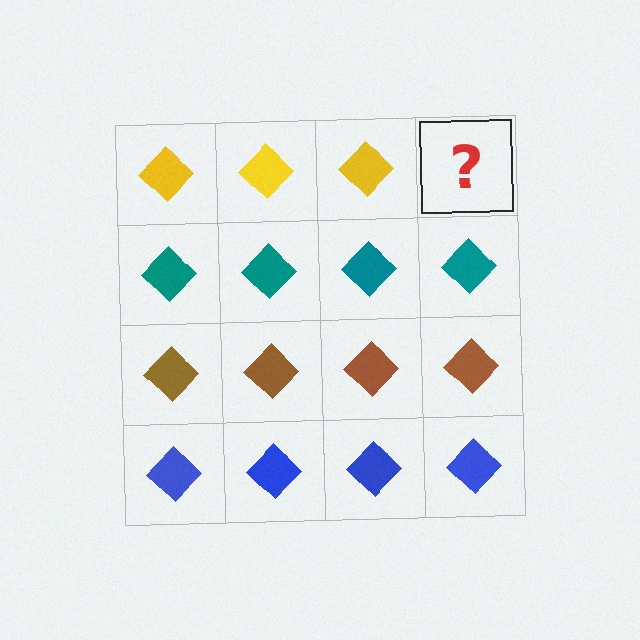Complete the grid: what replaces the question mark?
The question mark should be replaced with a yellow diamond.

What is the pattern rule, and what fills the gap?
The rule is that each row has a consistent color. The gap should be filled with a yellow diamond.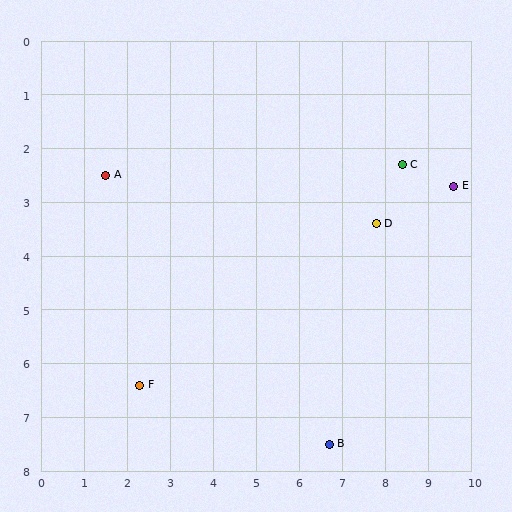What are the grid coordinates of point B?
Point B is at approximately (6.7, 7.5).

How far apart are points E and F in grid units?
Points E and F are about 8.2 grid units apart.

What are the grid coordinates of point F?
Point F is at approximately (2.3, 6.4).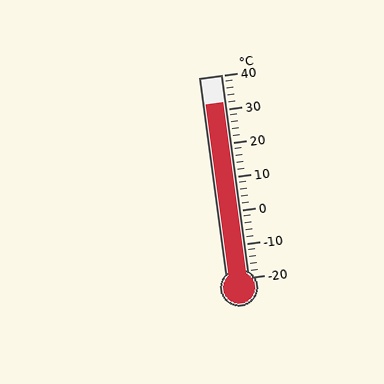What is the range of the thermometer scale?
The thermometer scale ranges from -20°C to 40°C.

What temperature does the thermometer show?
The thermometer shows approximately 32°C.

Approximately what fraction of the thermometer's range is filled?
The thermometer is filled to approximately 85% of its range.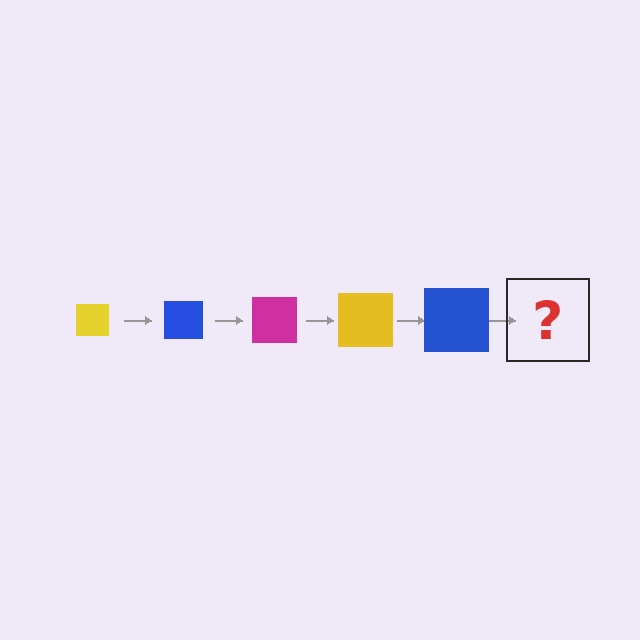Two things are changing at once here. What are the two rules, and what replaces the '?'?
The two rules are that the square grows larger each step and the color cycles through yellow, blue, and magenta. The '?' should be a magenta square, larger than the previous one.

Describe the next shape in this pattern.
It should be a magenta square, larger than the previous one.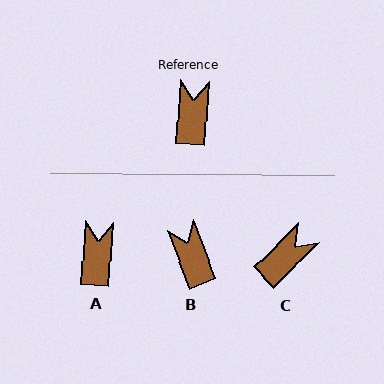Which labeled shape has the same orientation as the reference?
A.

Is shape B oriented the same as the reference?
No, it is off by about 25 degrees.